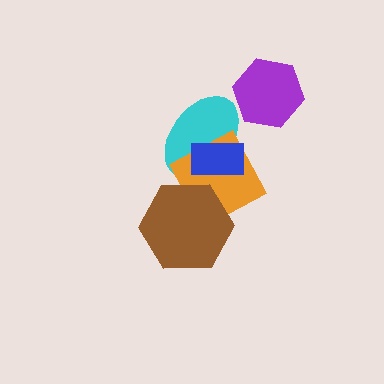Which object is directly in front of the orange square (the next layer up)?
The blue rectangle is directly in front of the orange square.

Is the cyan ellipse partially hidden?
Yes, it is partially covered by another shape.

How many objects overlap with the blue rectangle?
2 objects overlap with the blue rectangle.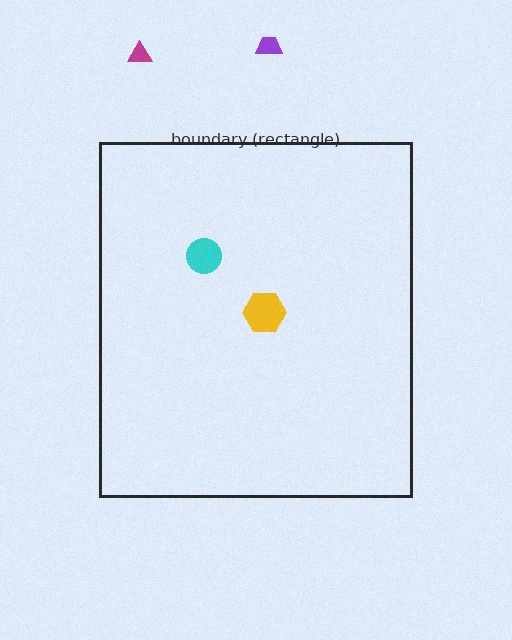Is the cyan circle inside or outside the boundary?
Inside.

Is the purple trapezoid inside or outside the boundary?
Outside.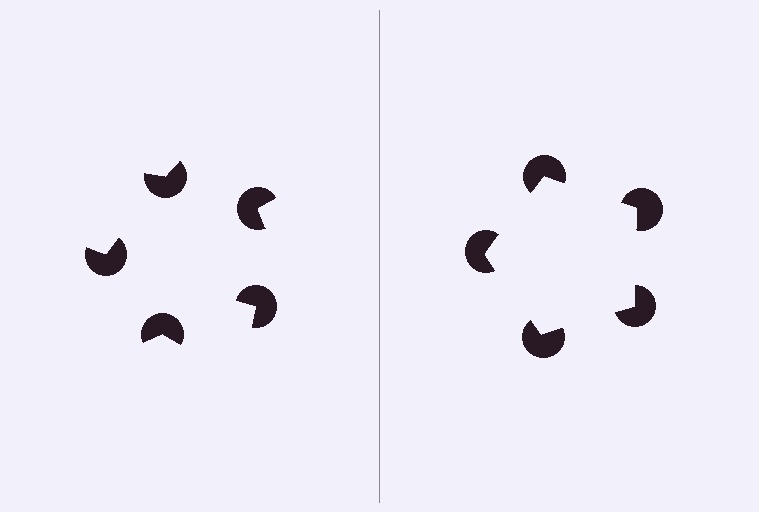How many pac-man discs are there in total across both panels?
10 — 5 on each side.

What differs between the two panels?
The pac-man discs are positioned identically on both sides; only the wedge orientations differ. On the right they align to a pentagon; on the left they are misaligned.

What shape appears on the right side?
An illusory pentagon.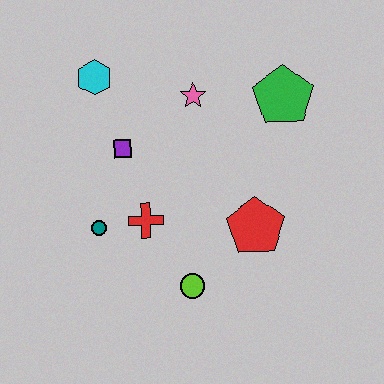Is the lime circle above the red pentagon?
No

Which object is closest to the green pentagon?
The pink star is closest to the green pentagon.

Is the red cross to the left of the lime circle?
Yes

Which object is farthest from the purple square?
The green pentagon is farthest from the purple square.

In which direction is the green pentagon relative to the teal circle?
The green pentagon is to the right of the teal circle.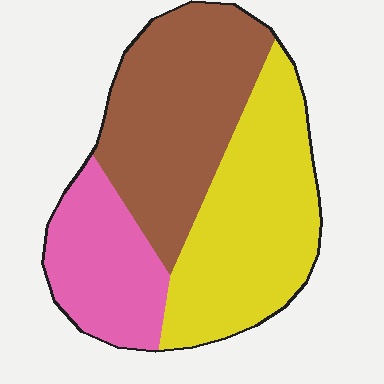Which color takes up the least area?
Pink, at roughly 20%.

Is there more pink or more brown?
Brown.